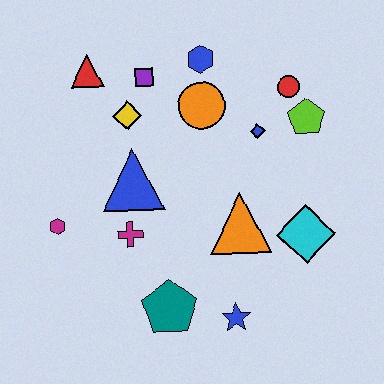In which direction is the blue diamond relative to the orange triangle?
The blue diamond is above the orange triangle.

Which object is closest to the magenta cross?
The blue triangle is closest to the magenta cross.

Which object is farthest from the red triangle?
The blue star is farthest from the red triangle.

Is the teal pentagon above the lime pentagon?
No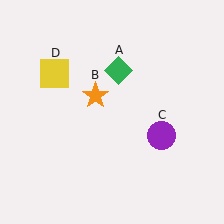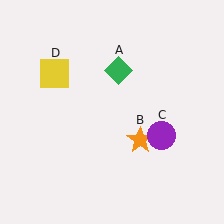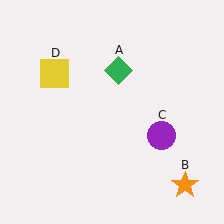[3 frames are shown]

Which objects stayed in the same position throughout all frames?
Green diamond (object A) and purple circle (object C) and yellow square (object D) remained stationary.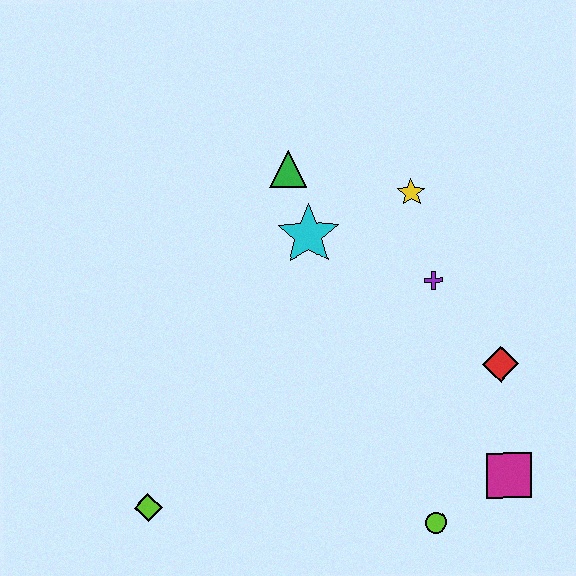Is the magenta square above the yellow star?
No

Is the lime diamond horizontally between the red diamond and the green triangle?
No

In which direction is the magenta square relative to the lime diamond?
The magenta square is to the right of the lime diamond.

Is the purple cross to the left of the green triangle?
No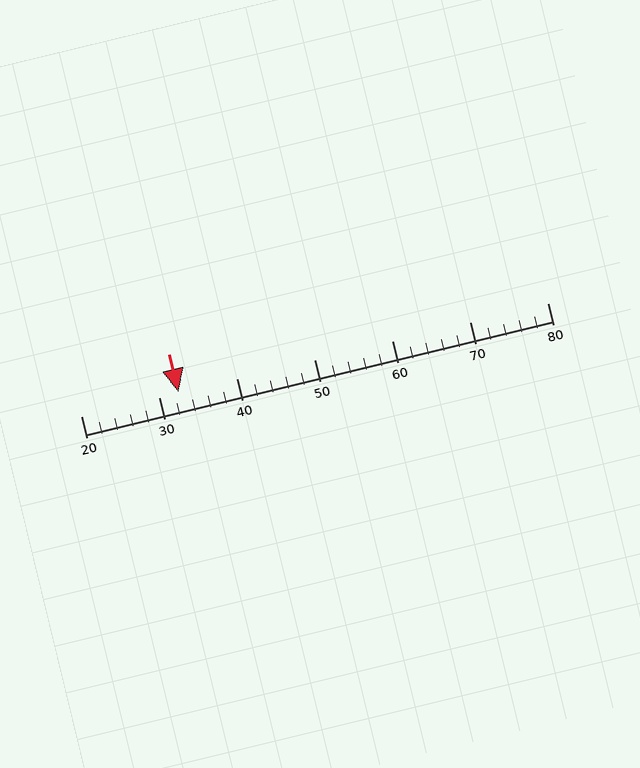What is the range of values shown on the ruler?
The ruler shows values from 20 to 80.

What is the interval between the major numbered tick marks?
The major tick marks are spaced 10 units apart.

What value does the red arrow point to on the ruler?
The red arrow points to approximately 33.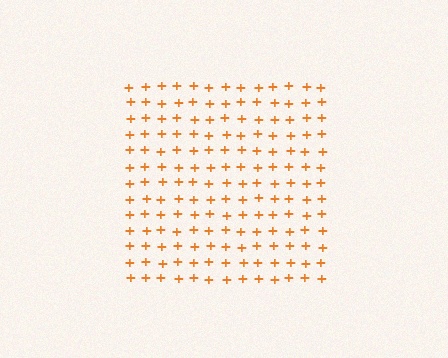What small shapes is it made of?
It is made of small plus signs.